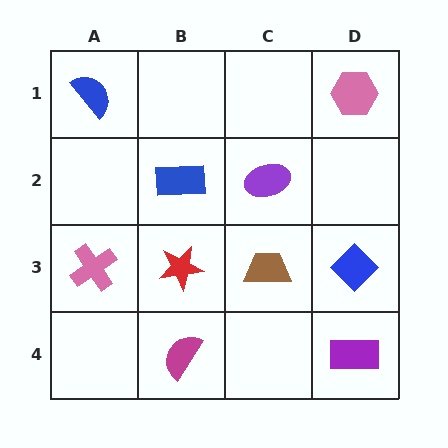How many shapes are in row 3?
4 shapes.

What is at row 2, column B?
A blue rectangle.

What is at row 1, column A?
A blue semicircle.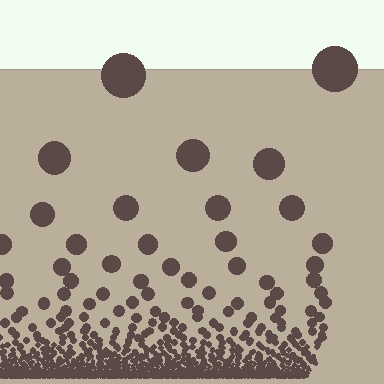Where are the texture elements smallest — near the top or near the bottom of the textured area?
Near the bottom.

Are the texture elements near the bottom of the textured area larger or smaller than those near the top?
Smaller. The gradient is inverted — elements near the bottom are smaller and denser.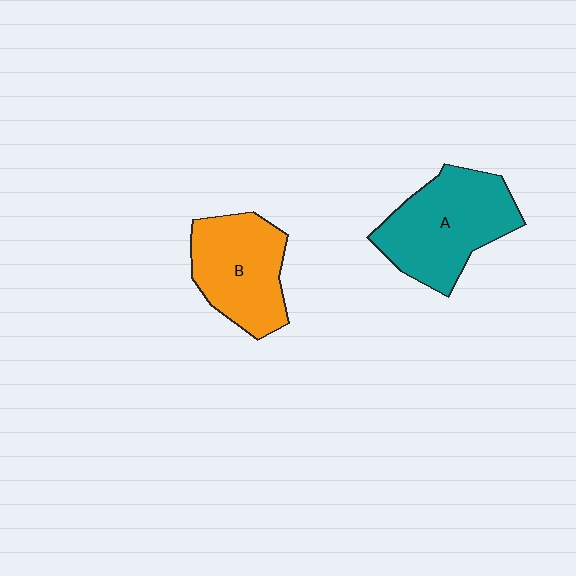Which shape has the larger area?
Shape A (teal).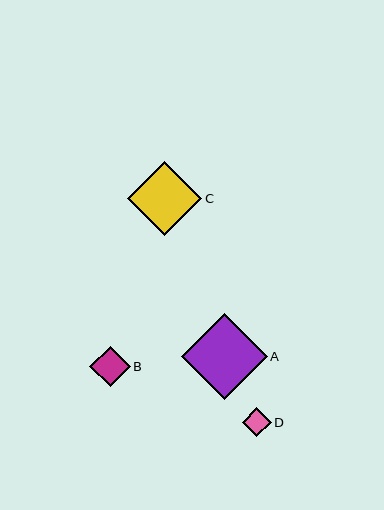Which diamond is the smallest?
Diamond D is the smallest with a size of approximately 28 pixels.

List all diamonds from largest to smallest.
From largest to smallest: A, C, B, D.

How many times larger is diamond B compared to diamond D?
Diamond B is approximately 1.4 times the size of diamond D.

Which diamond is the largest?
Diamond A is the largest with a size of approximately 86 pixels.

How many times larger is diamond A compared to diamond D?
Diamond A is approximately 3.0 times the size of diamond D.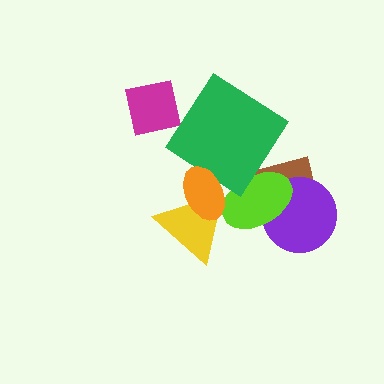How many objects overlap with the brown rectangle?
2 objects overlap with the brown rectangle.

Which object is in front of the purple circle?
The lime ellipse is in front of the purple circle.